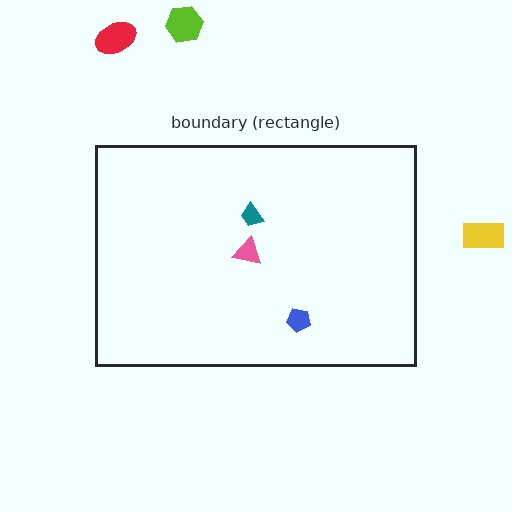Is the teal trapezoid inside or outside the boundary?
Inside.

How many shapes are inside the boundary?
3 inside, 3 outside.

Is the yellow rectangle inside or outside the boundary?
Outside.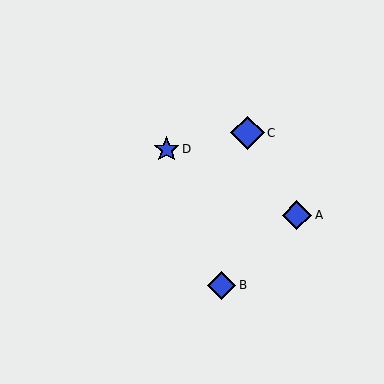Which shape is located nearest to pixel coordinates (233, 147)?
The blue diamond (labeled C) at (247, 133) is nearest to that location.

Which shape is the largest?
The blue diamond (labeled C) is the largest.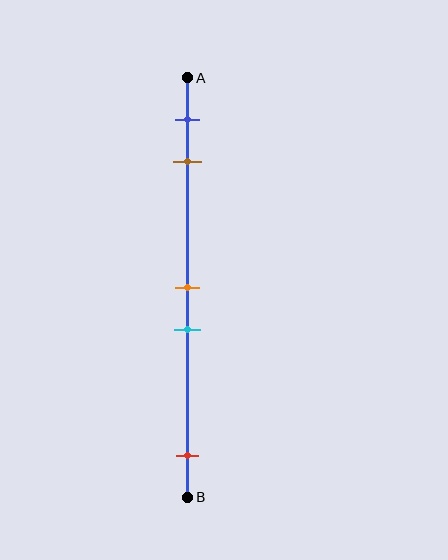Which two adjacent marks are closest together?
The orange and cyan marks are the closest adjacent pair.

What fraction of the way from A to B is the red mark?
The red mark is approximately 90% (0.9) of the way from A to B.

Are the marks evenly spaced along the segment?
No, the marks are not evenly spaced.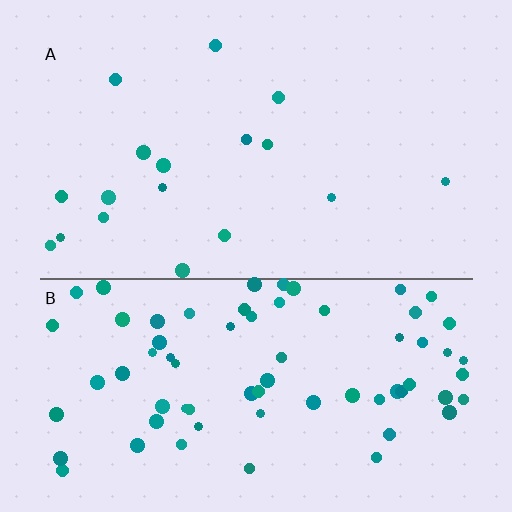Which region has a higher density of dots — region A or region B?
B (the bottom).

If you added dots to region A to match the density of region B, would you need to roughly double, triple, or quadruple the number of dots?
Approximately quadruple.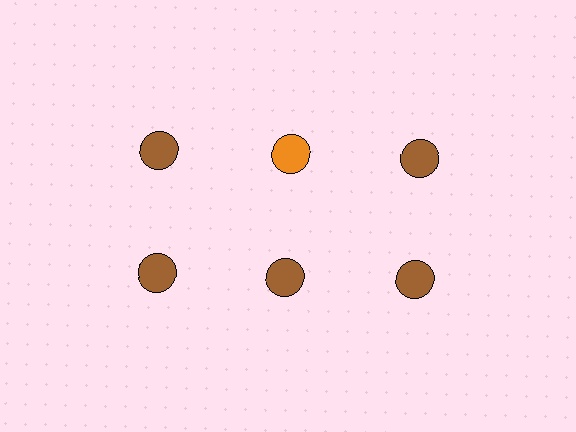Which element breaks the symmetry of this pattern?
The orange circle in the top row, second from left column breaks the symmetry. All other shapes are brown circles.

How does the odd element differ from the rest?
It has a different color: orange instead of brown.